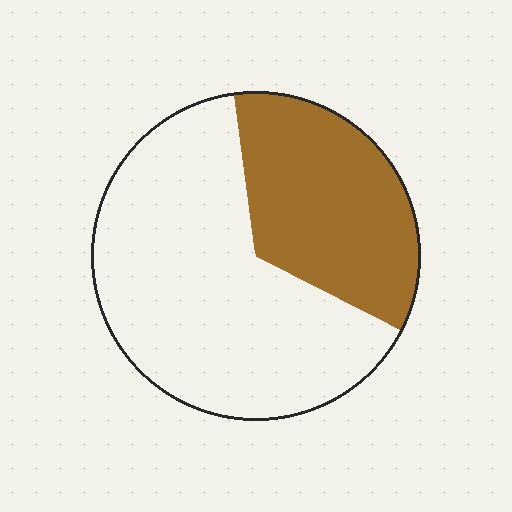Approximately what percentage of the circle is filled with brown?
Approximately 35%.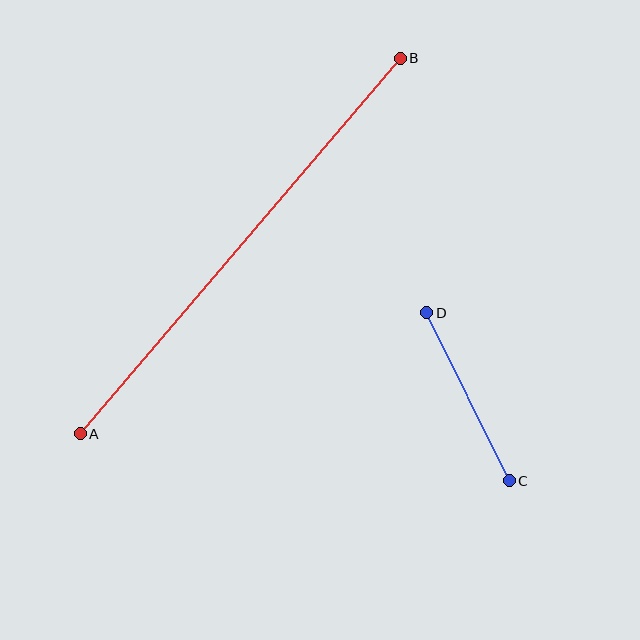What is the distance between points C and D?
The distance is approximately 187 pixels.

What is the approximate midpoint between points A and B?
The midpoint is at approximately (240, 246) pixels.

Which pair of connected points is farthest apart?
Points A and B are farthest apart.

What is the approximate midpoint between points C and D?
The midpoint is at approximately (468, 397) pixels.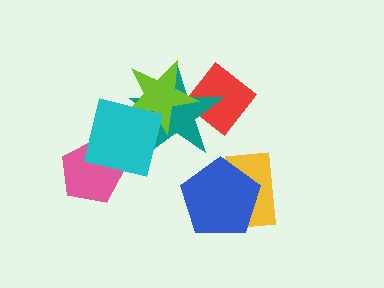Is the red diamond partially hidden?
Yes, it is partially covered by another shape.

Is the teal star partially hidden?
Yes, it is partially covered by another shape.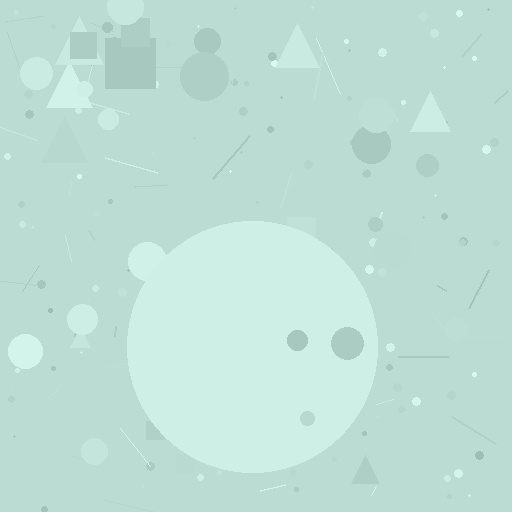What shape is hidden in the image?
A circle is hidden in the image.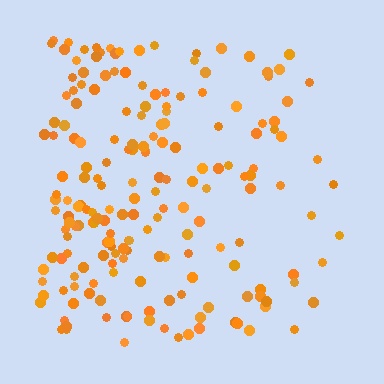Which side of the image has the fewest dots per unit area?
The right.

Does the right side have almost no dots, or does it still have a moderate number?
Still a moderate number, just noticeably fewer than the left.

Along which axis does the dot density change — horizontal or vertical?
Horizontal.